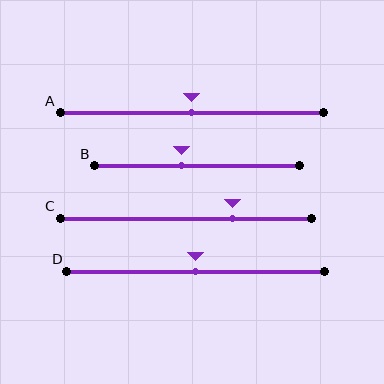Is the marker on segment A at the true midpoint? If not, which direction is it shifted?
Yes, the marker on segment A is at the true midpoint.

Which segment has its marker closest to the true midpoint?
Segment A has its marker closest to the true midpoint.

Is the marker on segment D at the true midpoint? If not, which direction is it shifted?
Yes, the marker on segment D is at the true midpoint.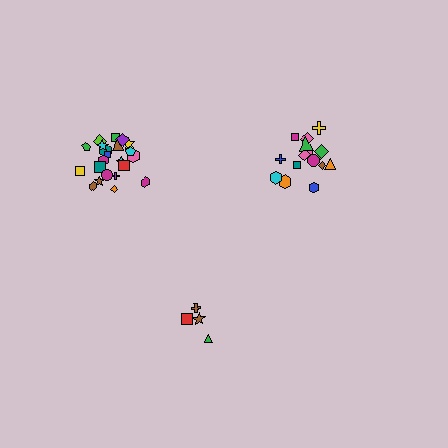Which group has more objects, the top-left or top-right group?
The top-left group.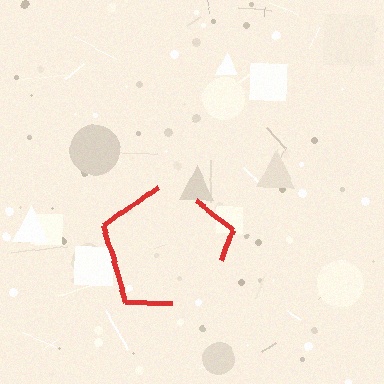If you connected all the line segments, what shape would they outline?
They would outline a pentagon.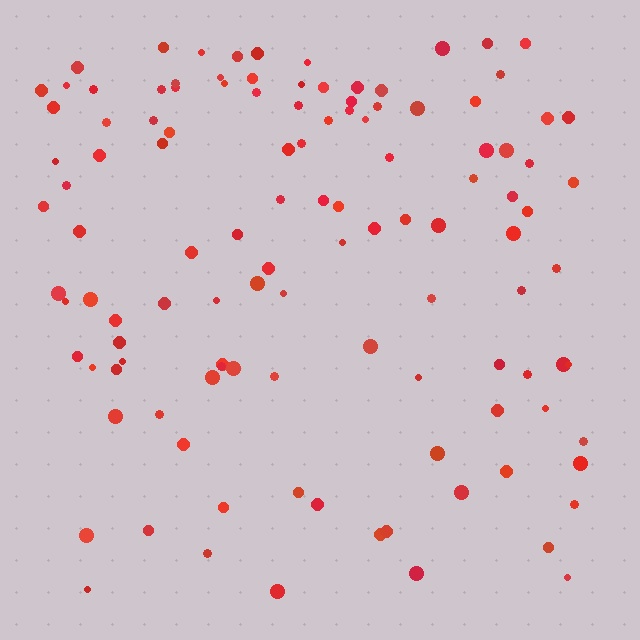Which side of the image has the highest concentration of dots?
The top.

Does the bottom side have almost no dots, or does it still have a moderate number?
Still a moderate number, just noticeably fewer than the top.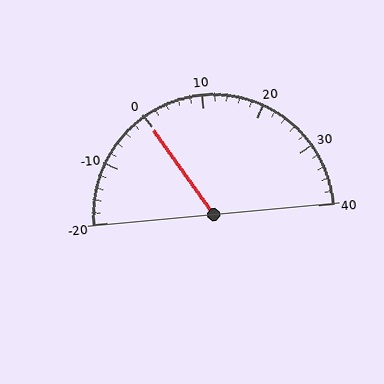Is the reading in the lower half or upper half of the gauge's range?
The reading is in the lower half of the range (-20 to 40).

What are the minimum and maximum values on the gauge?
The gauge ranges from -20 to 40.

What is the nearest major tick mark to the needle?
The nearest major tick mark is 0.